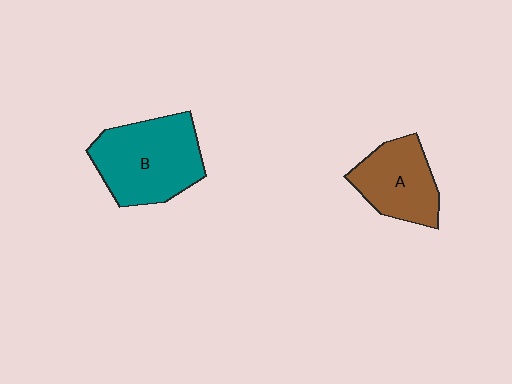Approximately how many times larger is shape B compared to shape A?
Approximately 1.4 times.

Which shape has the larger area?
Shape B (teal).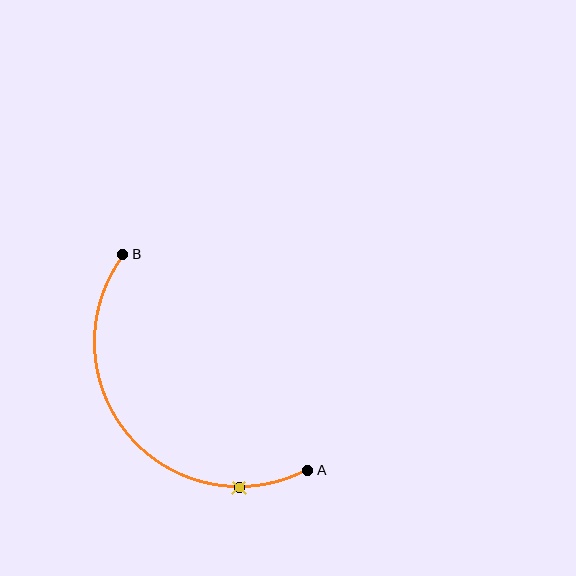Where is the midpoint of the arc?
The arc midpoint is the point on the curve farthest from the straight line joining A and B. It sits below and to the left of that line.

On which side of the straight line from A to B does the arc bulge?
The arc bulges below and to the left of the straight line connecting A and B.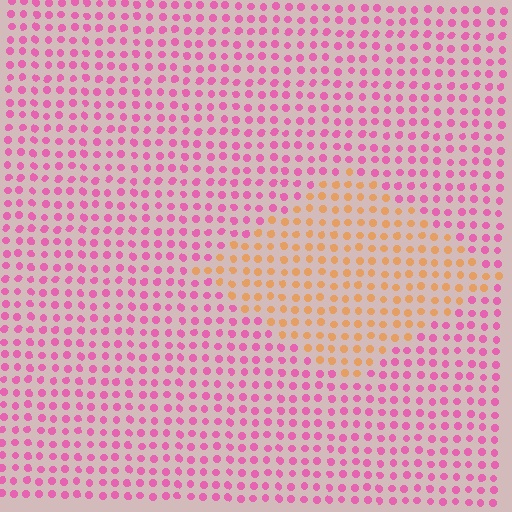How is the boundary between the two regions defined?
The boundary is defined purely by a slight shift in hue (about 63 degrees). Spacing, size, and orientation are identical on both sides.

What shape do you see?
I see a diamond.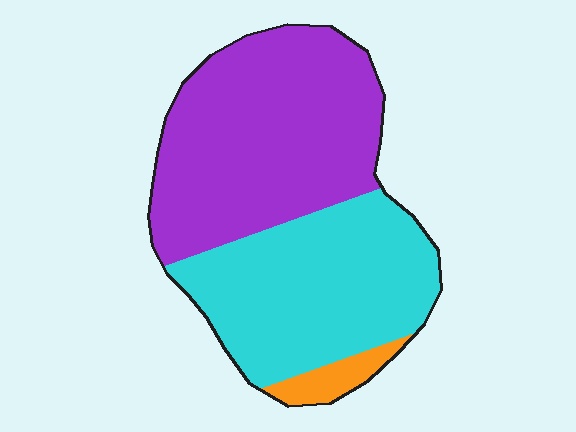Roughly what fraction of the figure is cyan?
Cyan covers 43% of the figure.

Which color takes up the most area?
Purple, at roughly 50%.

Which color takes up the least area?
Orange, at roughly 5%.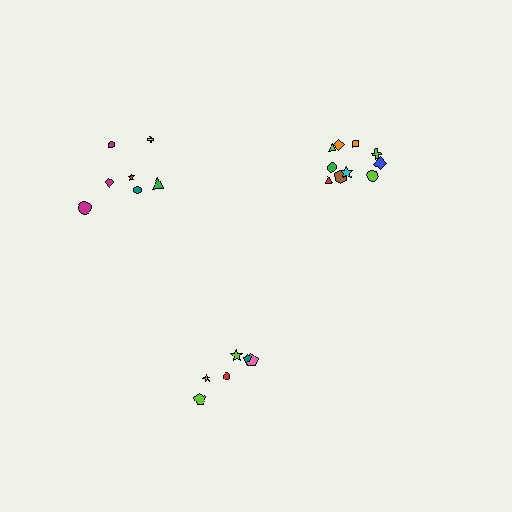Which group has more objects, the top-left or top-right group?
The top-right group.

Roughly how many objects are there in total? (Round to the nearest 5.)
Roughly 25 objects in total.